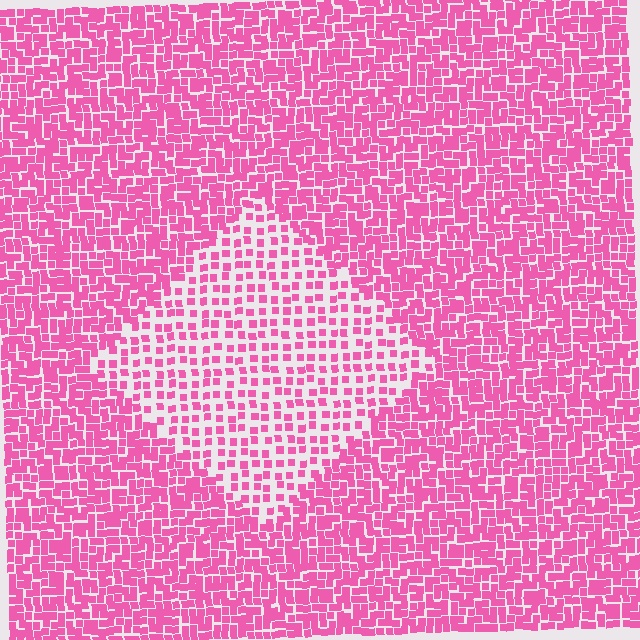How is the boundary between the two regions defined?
The boundary is defined by a change in element density (approximately 2.1x ratio). All elements are the same color, size, and shape.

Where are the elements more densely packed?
The elements are more densely packed outside the diamond boundary.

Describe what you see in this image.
The image contains small pink elements arranged at two different densities. A diamond-shaped region is visible where the elements are less densely packed than the surrounding area.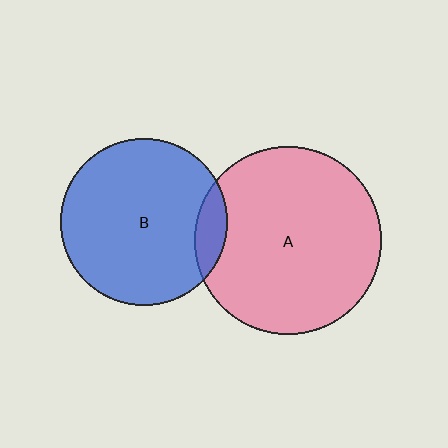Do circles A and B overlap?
Yes.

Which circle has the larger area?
Circle A (pink).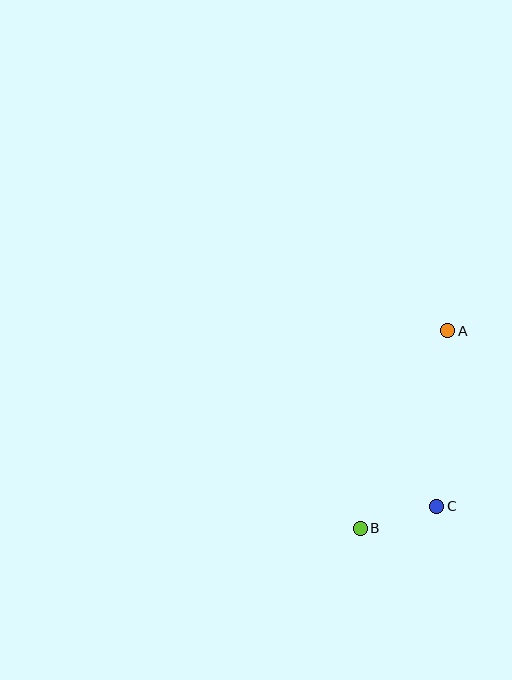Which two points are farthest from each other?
Points A and B are farthest from each other.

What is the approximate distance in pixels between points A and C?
The distance between A and C is approximately 176 pixels.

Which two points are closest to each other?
Points B and C are closest to each other.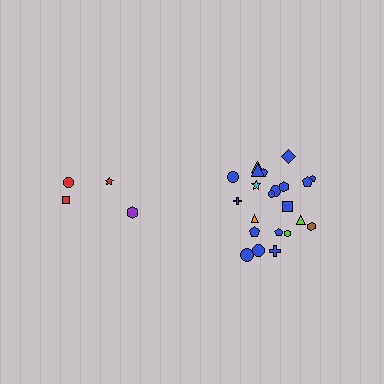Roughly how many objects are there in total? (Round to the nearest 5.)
Roughly 25 objects in total.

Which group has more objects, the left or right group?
The right group.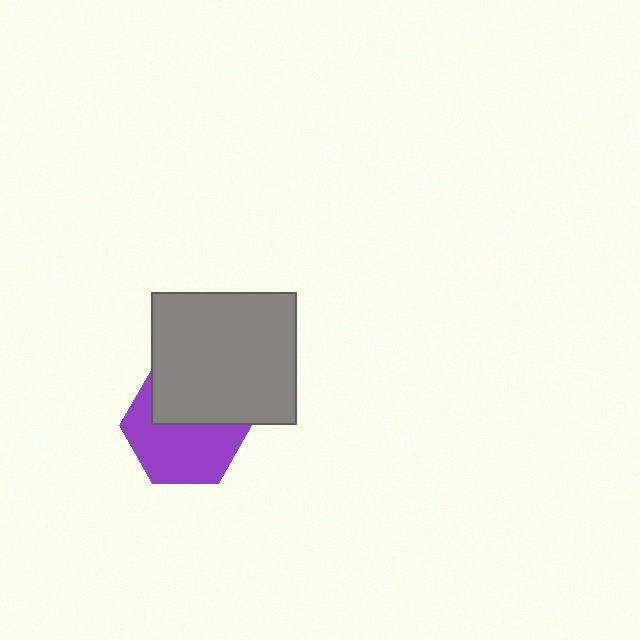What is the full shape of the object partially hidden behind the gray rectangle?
The partially hidden object is a purple hexagon.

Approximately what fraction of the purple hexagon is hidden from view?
Roughly 42% of the purple hexagon is hidden behind the gray rectangle.